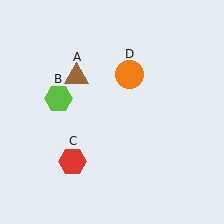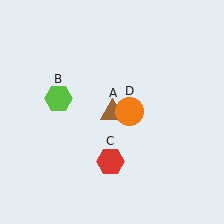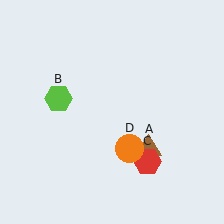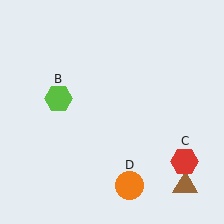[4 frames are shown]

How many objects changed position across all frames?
3 objects changed position: brown triangle (object A), red hexagon (object C), orange circle (object D).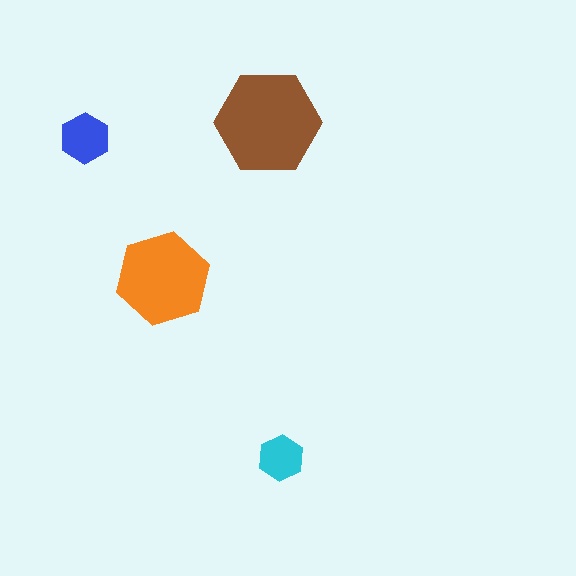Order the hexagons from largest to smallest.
the brown one, the orange one, the blue one, the cyan one.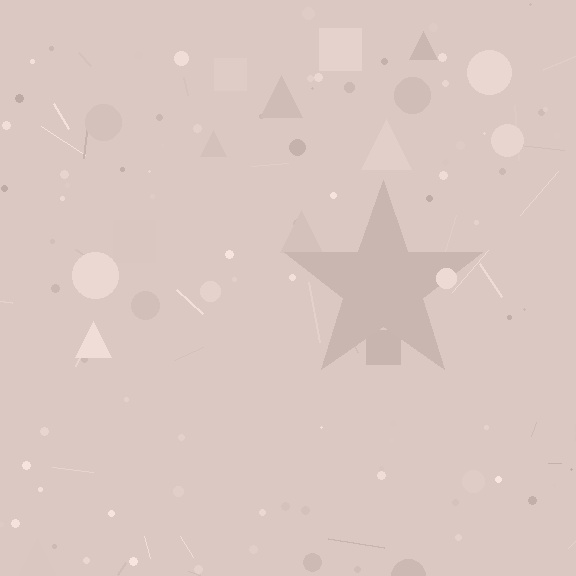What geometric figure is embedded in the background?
A star is embedded in the background.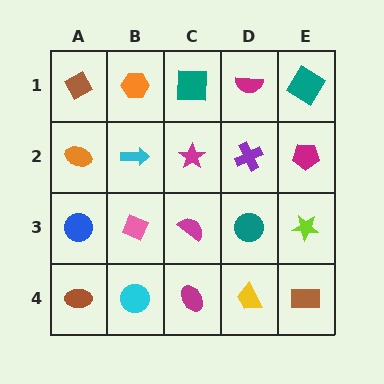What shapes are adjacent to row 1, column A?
An orange ellipse (row 2, column A), an orange hexagon (row 1, column B).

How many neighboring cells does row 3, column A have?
3.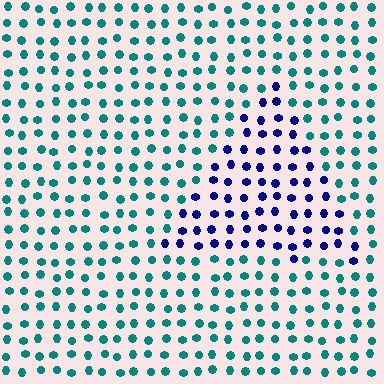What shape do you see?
I see a triangle.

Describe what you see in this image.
The image is filled with small teal elements in a uniform arrangement. A triangle-shaped region is visible where the elements are tinted to a slightly different hue, forming a subtle color boundary.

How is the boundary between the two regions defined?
The boundary is defined purely by a slight shift in hue (about 61 degrees). Spacing, size, and orientation are identical on both sides.